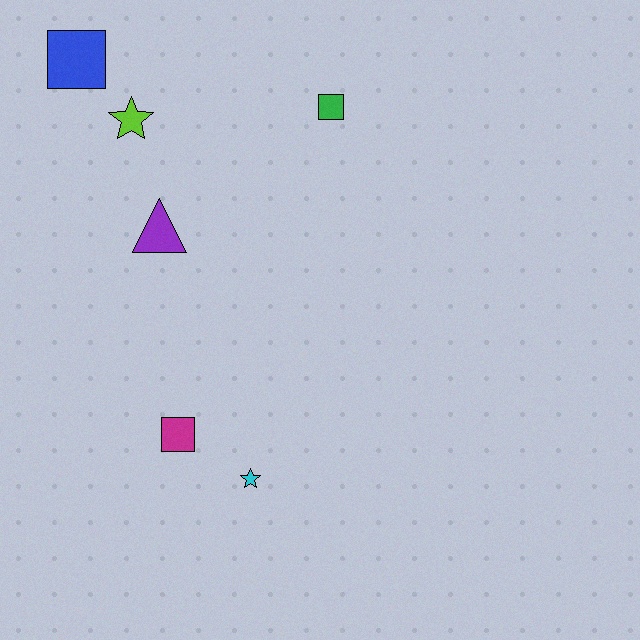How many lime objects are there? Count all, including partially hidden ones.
There is 1 lime object.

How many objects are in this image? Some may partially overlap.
There are 6 objects.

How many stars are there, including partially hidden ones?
There are 2 stars.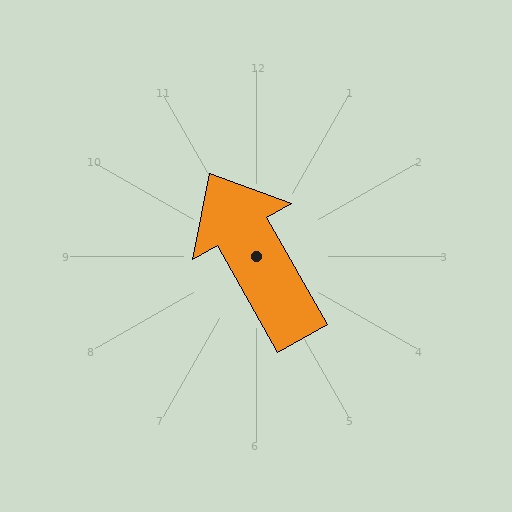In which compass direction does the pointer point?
Northwest.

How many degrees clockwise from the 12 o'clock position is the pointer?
Approximately 331 degrees.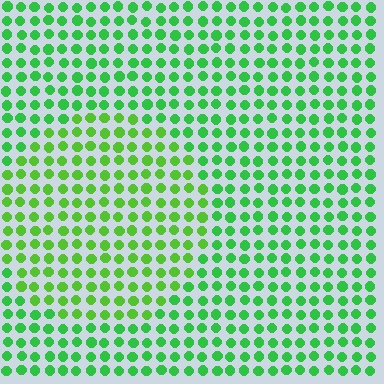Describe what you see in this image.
The image is filled with small green elements in a uniform arrangement. A circle-shaped region is visible where the elements are tinted to a slightly different hue, forming a subtle color boundary.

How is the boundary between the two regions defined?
The boundary is defined purely by a slight shift in hue (about 23 degrees). Spacing, size, and orientation are identical on both sides.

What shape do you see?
I see a circle.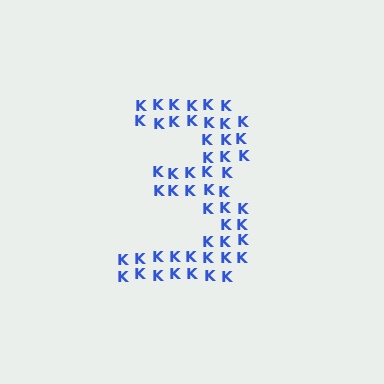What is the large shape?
The large shape is the digit 3.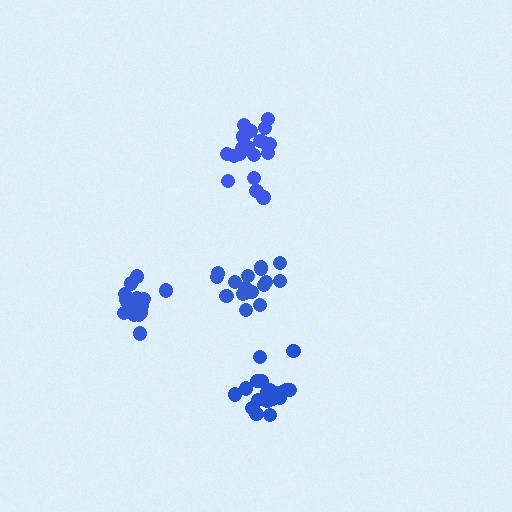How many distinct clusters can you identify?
There are 4 distinct clusters.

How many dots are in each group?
Group 1: 19 dots, Group 2: 18 dots, Group 3: 15 dots, Group 4: 19 dots (71 total).